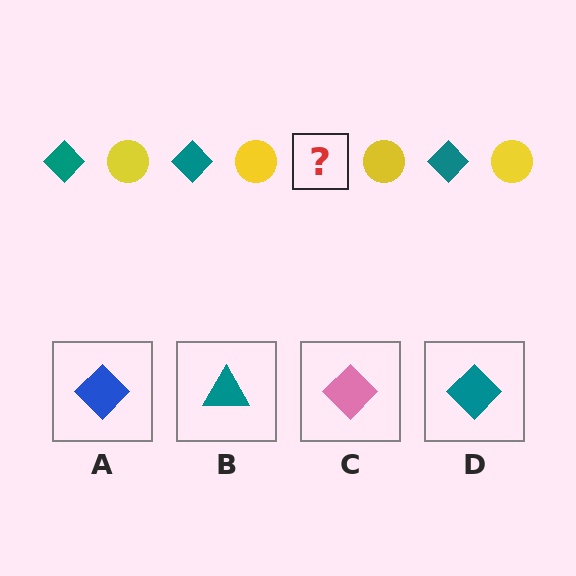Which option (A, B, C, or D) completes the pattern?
D.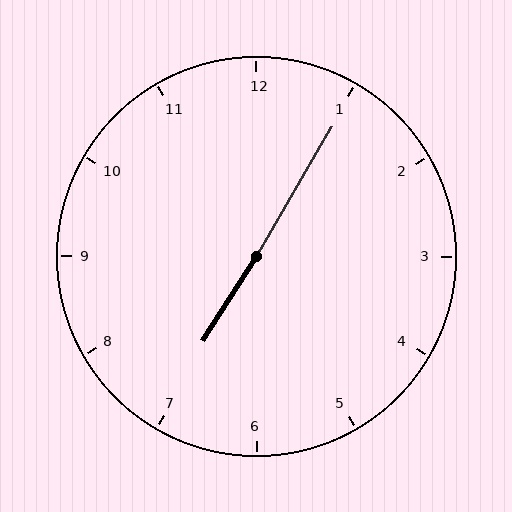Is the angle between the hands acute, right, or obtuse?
It is obtuse.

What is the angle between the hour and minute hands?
Approximately 178 degrees.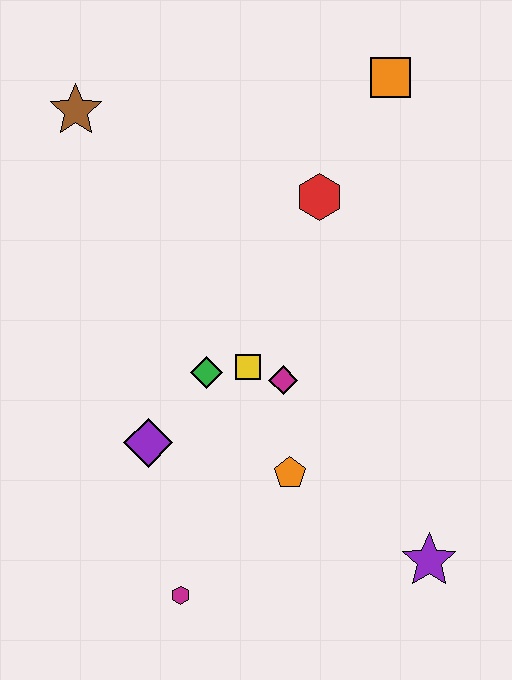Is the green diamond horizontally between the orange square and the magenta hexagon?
Yes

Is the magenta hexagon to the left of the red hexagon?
Yes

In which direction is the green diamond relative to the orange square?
The green diamond is below the orange square.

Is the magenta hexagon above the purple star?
No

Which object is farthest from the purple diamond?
The orange square is farthest from the purple diamond.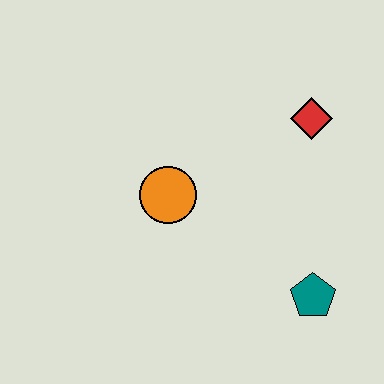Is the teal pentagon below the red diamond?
Yes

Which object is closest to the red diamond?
The orange circle is closest to the red diamond.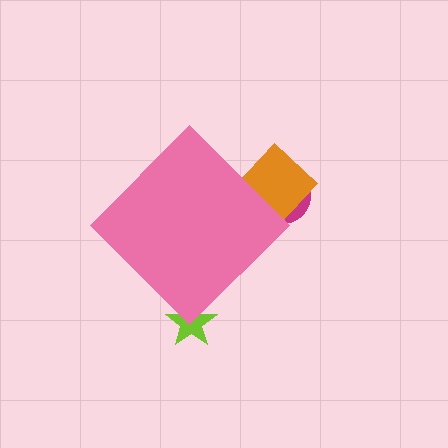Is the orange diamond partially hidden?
Yes, the orange diamond is partially hidden behind the pink diamond.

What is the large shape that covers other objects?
A pink diamond.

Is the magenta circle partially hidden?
Yes, the magenta circle is partially hidden behind the pink diamond.